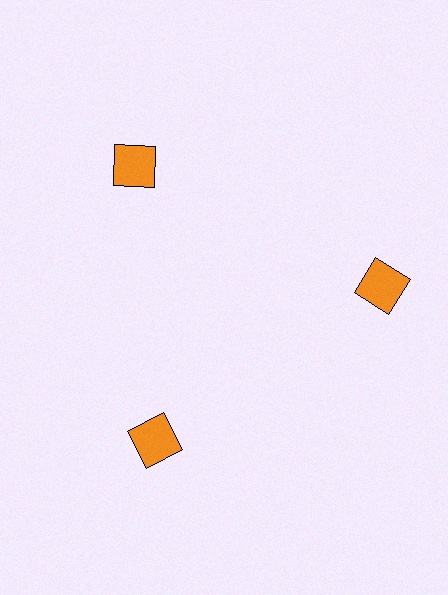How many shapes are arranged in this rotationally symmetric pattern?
There are 3 shapes, arranged in 3 groups of 1.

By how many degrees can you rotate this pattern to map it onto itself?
The pattern maps onto itself every 120 degrees of rotation.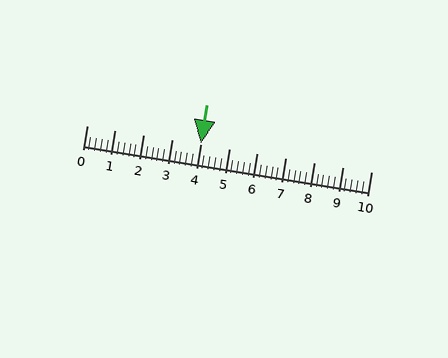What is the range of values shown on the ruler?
The ruler shows values from 0 to 10.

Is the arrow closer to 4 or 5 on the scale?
The arrow is closer to 4.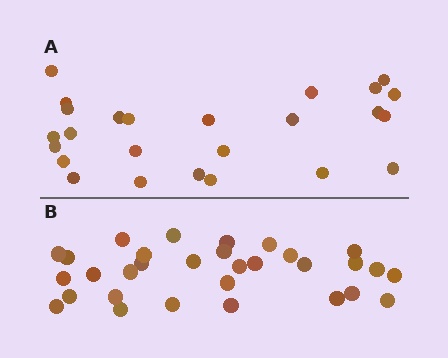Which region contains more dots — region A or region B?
Region B (the bottom region) has more dots.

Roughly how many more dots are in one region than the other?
Region B has about 6 more dots than region A.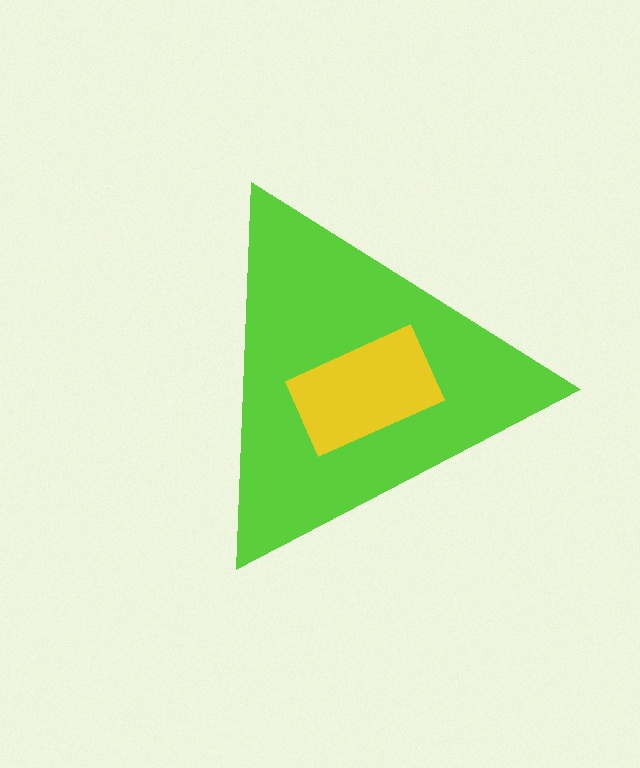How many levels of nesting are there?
2.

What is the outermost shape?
The lime triangle.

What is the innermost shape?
The yellow rectangle.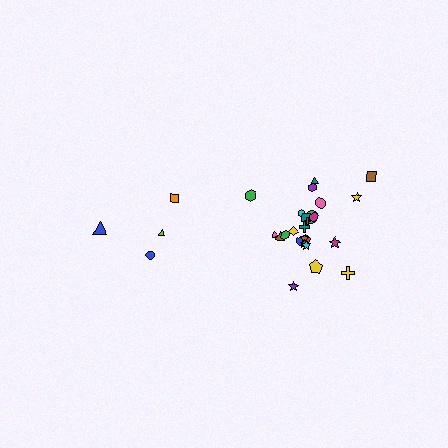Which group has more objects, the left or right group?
The right group.